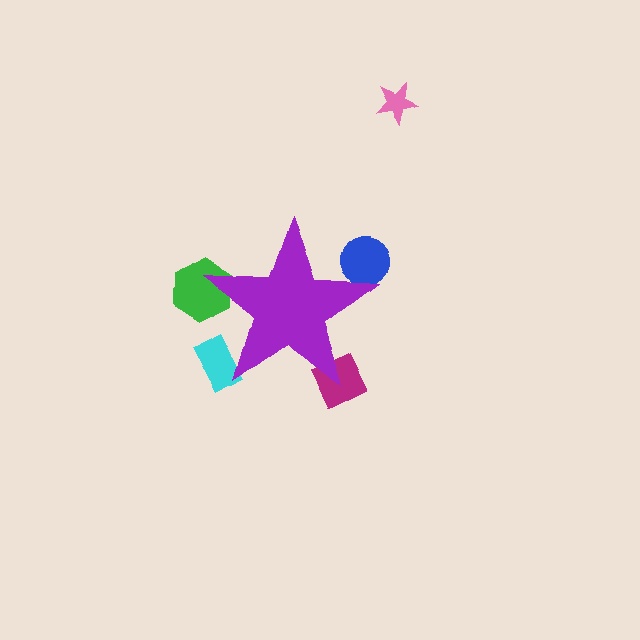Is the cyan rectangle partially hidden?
Yes, the cyan rectangle is partially hidden behind the purple star.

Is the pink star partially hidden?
No, the pink star is fully visible.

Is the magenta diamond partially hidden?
Yes, the magenta diamond is partially hidden behind the purple star.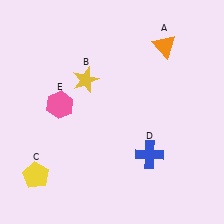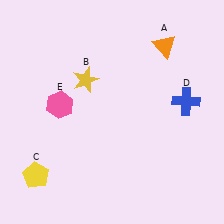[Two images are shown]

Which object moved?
The blue cross (D) moved up.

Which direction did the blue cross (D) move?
The blue cross (D) moved up.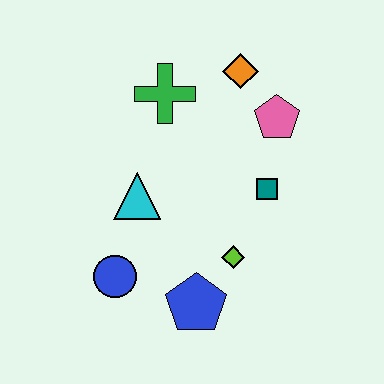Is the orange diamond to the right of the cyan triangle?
Yes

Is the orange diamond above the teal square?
Yes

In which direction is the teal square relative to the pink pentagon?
The teal square is below the pink pentagon.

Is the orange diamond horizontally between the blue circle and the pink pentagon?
Yes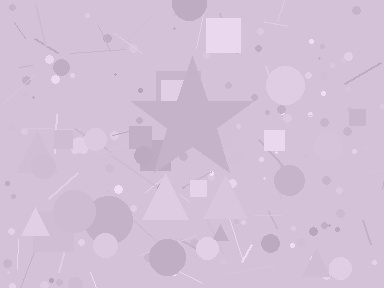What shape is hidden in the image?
A star is hidden in the image.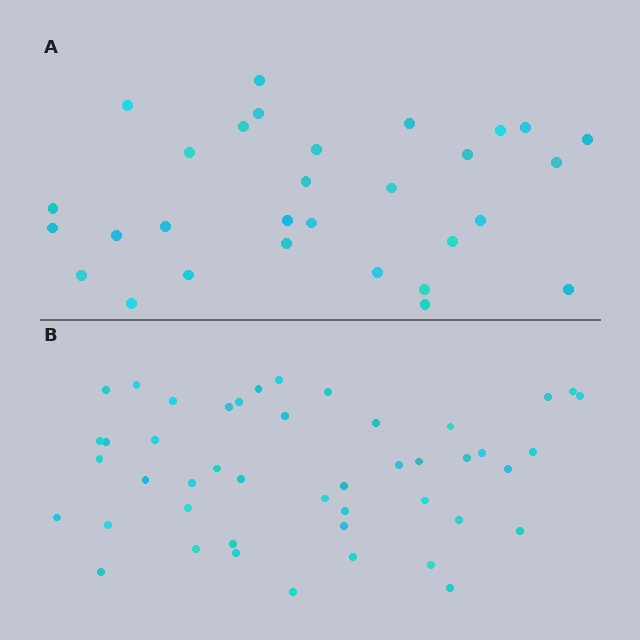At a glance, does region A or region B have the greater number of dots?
Region B (the bottom region) has more dots.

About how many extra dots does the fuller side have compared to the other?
Region B has approximately 15 more dots than region A.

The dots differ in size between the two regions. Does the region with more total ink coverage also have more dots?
No. Region A has more total ink coverage because its dots are larger, but region B actually contains more individual dots. Total area can be misleading — the number of items is what matters here.